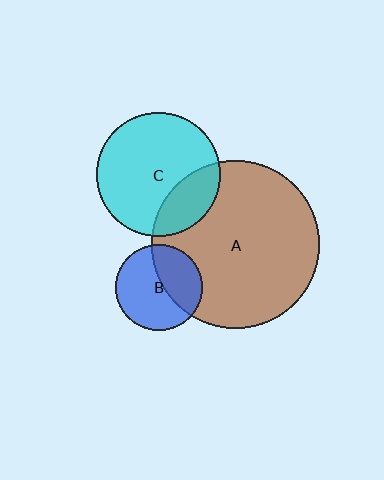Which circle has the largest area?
Circle A (brown).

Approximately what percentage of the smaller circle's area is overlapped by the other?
Approximately 25%.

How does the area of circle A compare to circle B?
Approximately 3.8 times.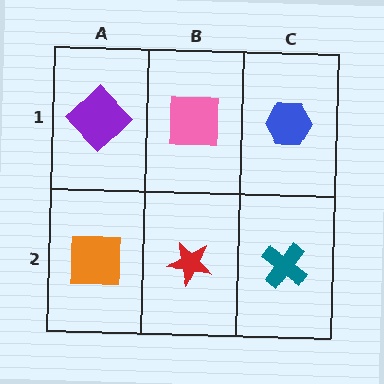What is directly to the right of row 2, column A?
A red star.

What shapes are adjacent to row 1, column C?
A teal cross (row 2, column C), a pink square (row 1, column B).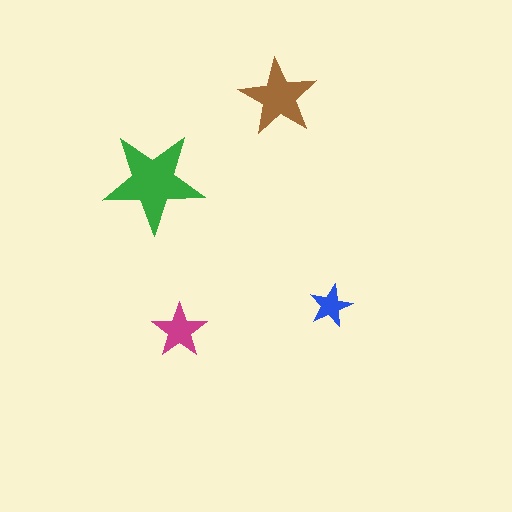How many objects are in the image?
There are 4 objects in the image.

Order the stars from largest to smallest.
the green one, the brown one, the magenta one, the blue one.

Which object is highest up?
The brown star is topmost.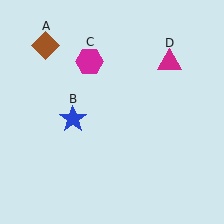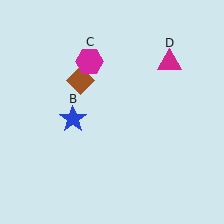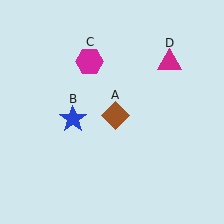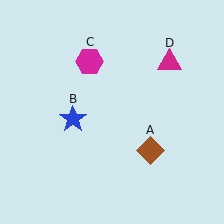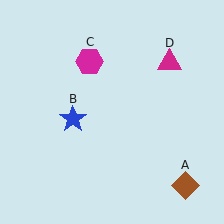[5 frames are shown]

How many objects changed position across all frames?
1 object changed position: brown diamond (object A).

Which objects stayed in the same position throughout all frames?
Blue star (object B) and magenta hexagon (object C) and magenta triangle (object D) remained stationary.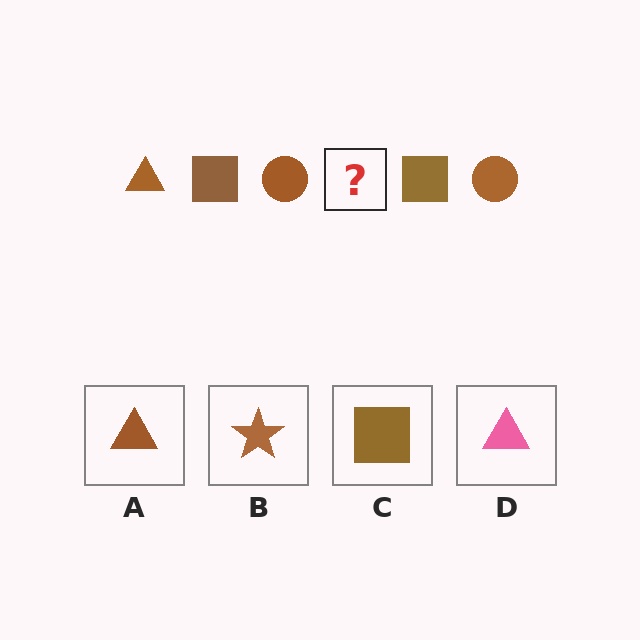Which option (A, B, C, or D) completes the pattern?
A.